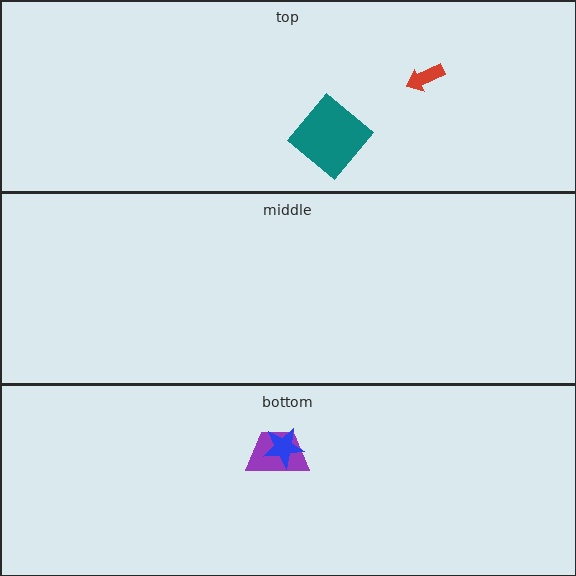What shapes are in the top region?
The teal diamond, the red arrow.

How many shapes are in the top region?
2.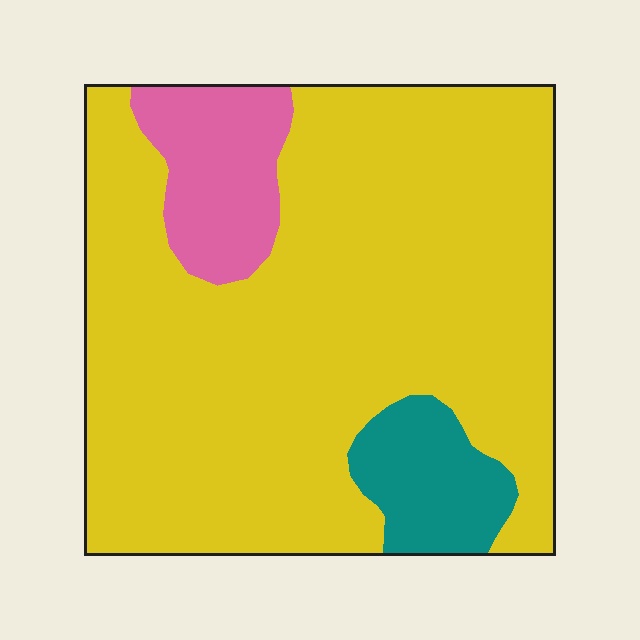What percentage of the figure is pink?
Pink takes up about one tenth (1/10) of the figure.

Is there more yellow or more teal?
Yellow.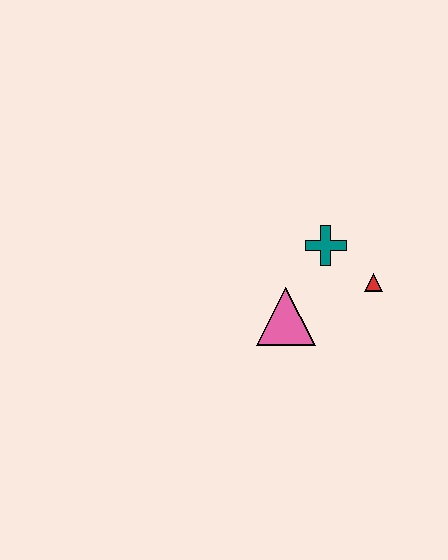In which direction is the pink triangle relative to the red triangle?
The pink triangle is to the left of the red triangle.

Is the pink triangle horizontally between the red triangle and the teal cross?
No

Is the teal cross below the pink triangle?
No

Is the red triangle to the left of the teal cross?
No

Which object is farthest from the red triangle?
The pink triangle is farthest from the red triangle.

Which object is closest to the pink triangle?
The teal cross is closest to the pink triangle.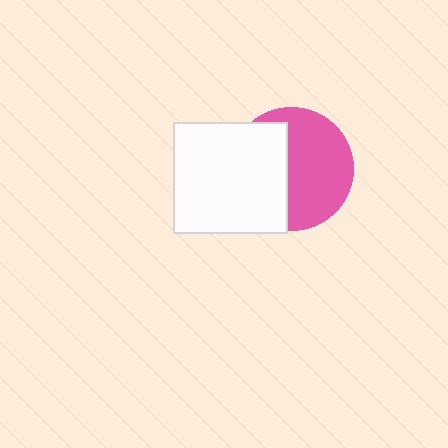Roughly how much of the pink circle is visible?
About half of it is visible (roughly 57%).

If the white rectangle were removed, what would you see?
You would see the complete pink circle.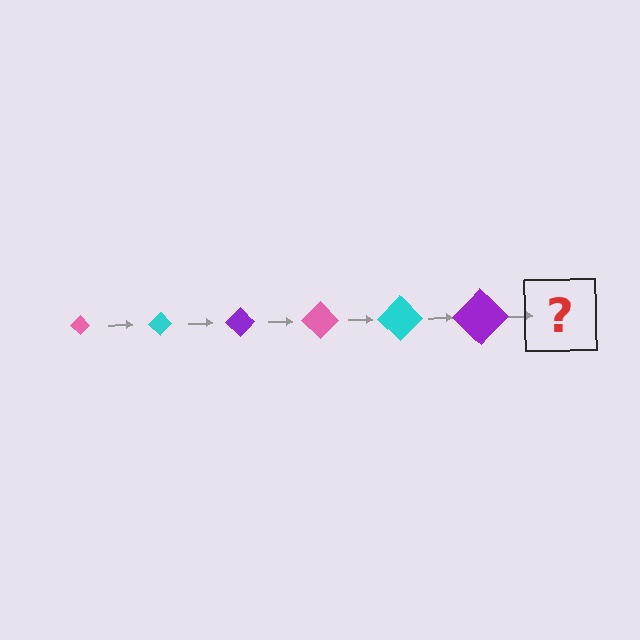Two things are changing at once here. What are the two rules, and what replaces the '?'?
The two rules are that the diamond grows larger each step and the color cycles through pink, cyan, and purple. The '?' should be a pink diamond, larger than the previous one.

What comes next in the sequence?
The next element should be a pink diamond, larger than the previous one.